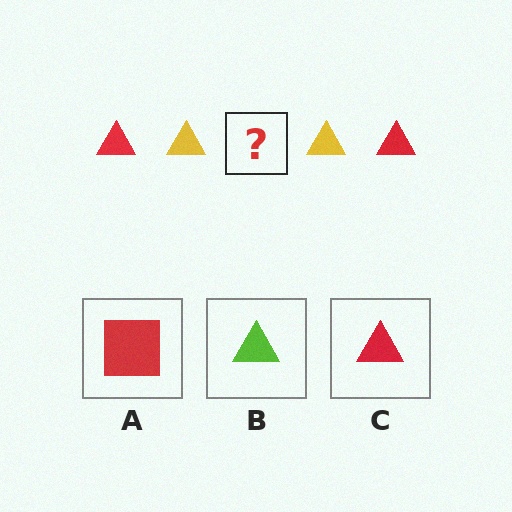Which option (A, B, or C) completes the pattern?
C.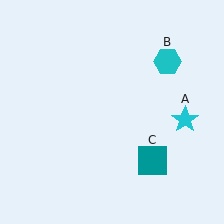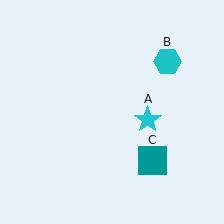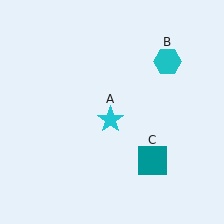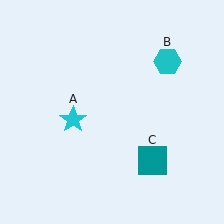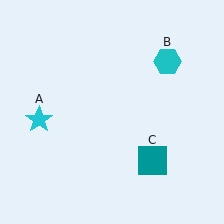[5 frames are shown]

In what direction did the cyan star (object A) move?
The cyan star (object A) moved left.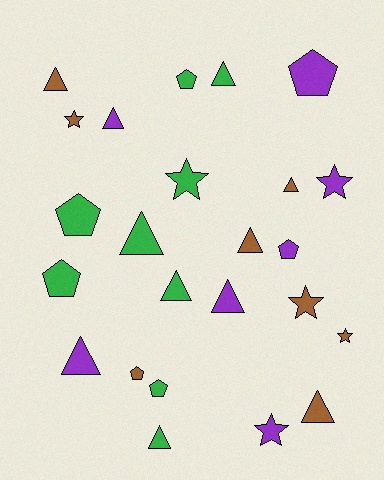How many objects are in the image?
There are 24 objects.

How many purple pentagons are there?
There are 2 purple pentagons.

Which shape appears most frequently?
Triangle, with 11 objects.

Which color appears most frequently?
Green, with 9 objects.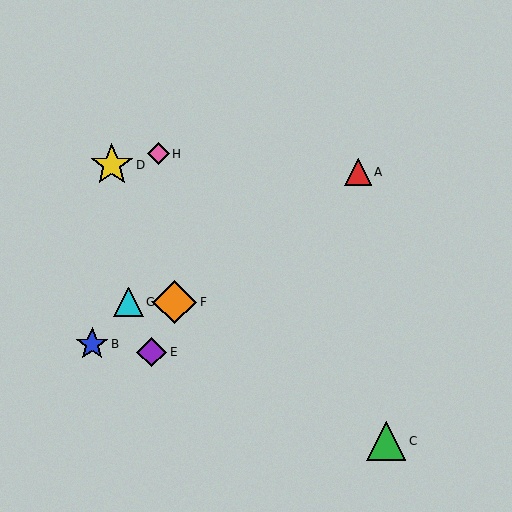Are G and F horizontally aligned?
Yes, both are at y≈302.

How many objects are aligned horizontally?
2 objects (F, G) are aligned horizontally.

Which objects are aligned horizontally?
Objects F, G are aligned horizontally.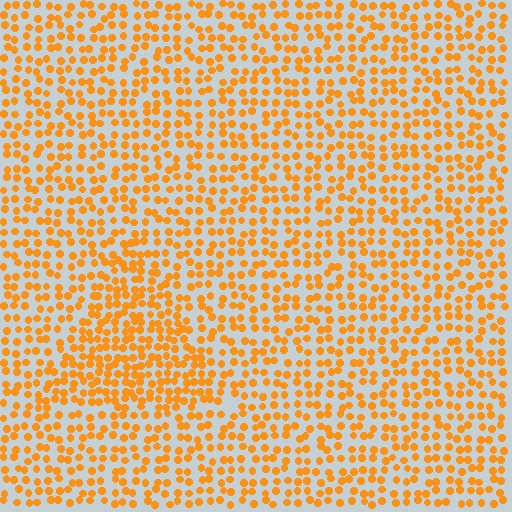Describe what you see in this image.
The image contains small orange elements arranged at two different densities. A triangle-shaped region is visible where the elements are more densely packed than the surrounding area.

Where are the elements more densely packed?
The elements are more densely packed inside the triangle boundary.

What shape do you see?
I see a triangle.